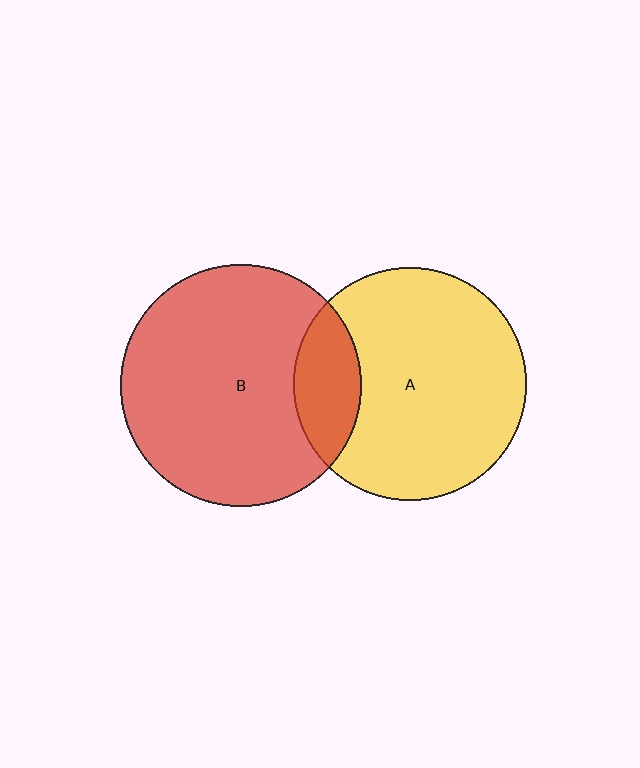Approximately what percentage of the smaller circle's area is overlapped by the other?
Approximately 20%.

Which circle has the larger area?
Circle B (red).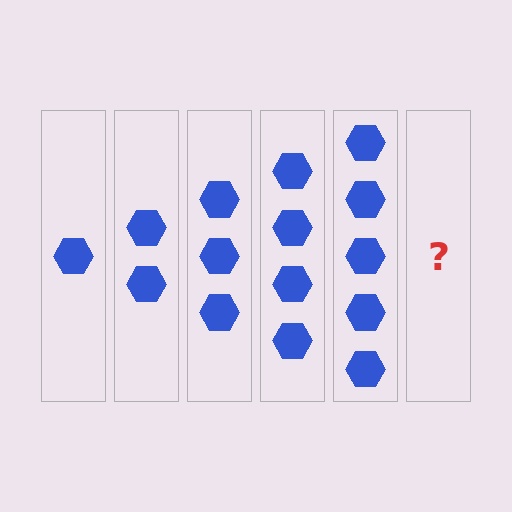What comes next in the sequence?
The next element should be 6 hexagons.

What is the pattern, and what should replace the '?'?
The pattern is that each step adds one more hexagon. The '?' should be 6 hexagons.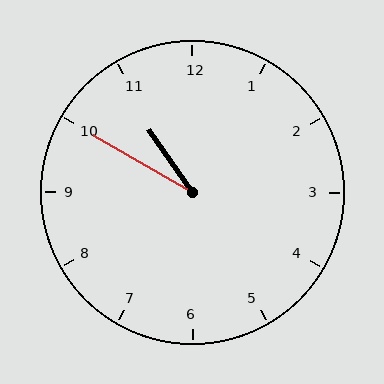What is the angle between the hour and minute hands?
Approximately 25 degrees.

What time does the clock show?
10:50.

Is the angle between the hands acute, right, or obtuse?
It is acute.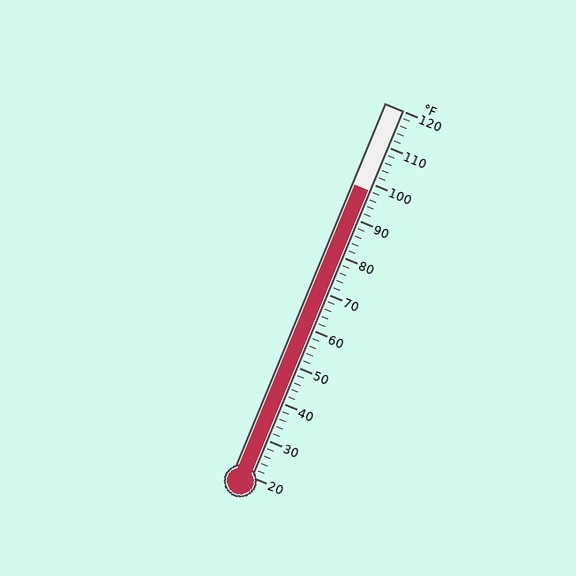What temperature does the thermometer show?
The thermometer shows approximately 98°F.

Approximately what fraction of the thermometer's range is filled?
The thermometer is filled to approximately 80% of its range.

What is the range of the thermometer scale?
The thermometer scale ranges from 20°F to 120°F.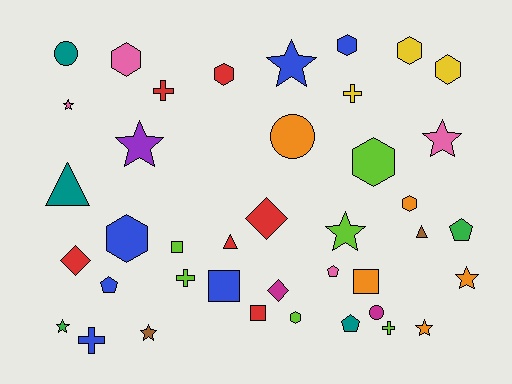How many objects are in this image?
There are 40 objects.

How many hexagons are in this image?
There are 9 hexagons.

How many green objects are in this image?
There are 2 green objects.